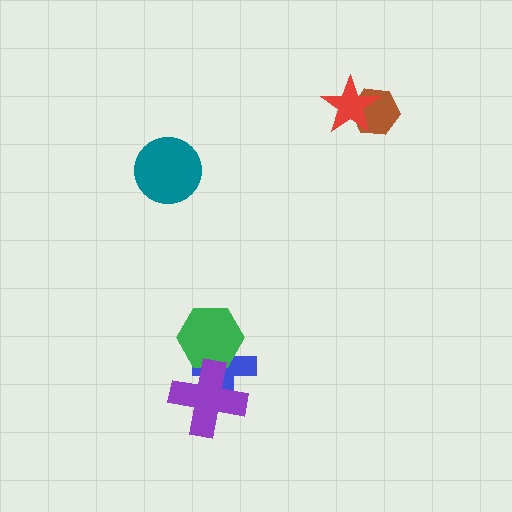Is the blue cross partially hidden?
Yes, it is partially covered by another shape.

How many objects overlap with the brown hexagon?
1 object overlaps with the brown hexagon.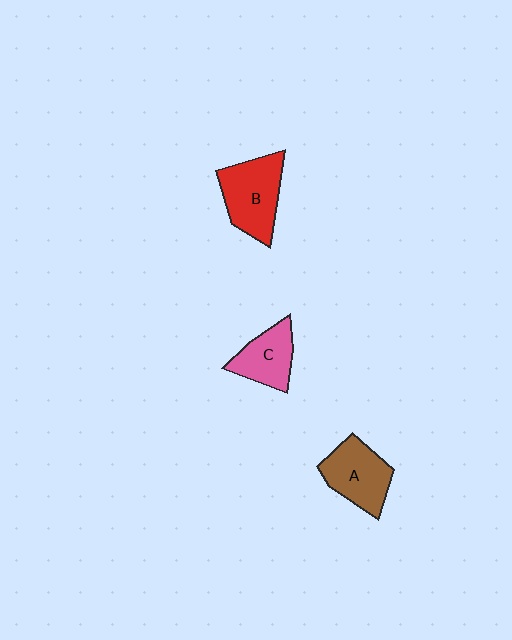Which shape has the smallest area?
Shape C (pink).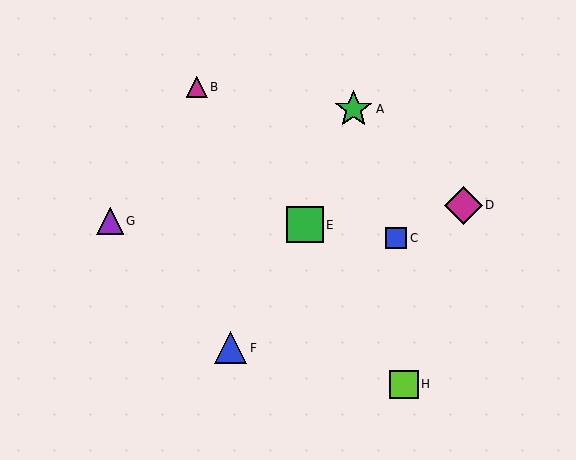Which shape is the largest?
The magenta diamond (labeled D) is the largest.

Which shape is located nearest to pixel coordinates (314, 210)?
The green square (labeled E) at (305, 225) is nearest to that location.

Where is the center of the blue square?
The center of the blue square is at (396, 238).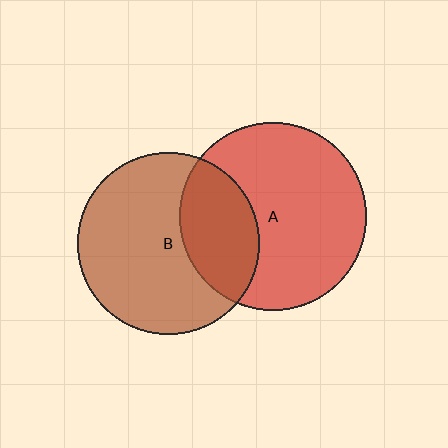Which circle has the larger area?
Circle A (red).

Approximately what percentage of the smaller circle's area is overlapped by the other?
Approximately 30%.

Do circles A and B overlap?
Yes.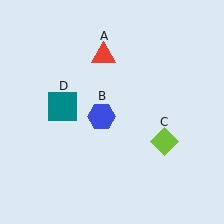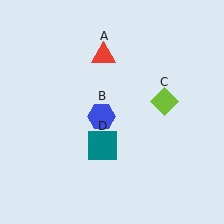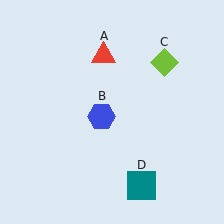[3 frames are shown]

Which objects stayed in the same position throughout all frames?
Red triangle (object A) and blue hexagon (object B) remained stationary.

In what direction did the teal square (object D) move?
The teal square (object D) moved down and to the right.